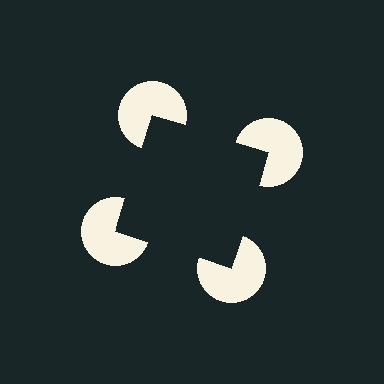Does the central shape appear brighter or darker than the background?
It typically appears slightly darker than the background, even though no actual brightness change is drawn.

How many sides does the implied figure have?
4 sides.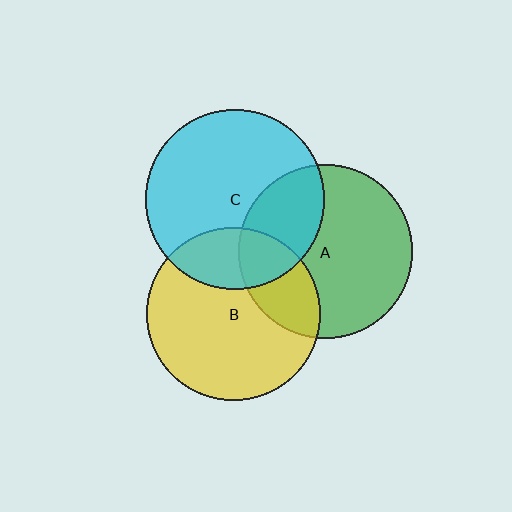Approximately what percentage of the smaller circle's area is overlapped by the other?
Approximately 25%.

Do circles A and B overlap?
Yes.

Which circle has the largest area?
Circle C (cyan).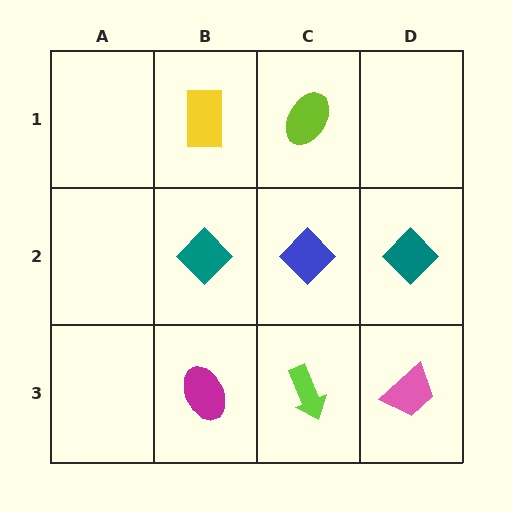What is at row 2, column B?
A teal diamond.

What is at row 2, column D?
A teal diamond.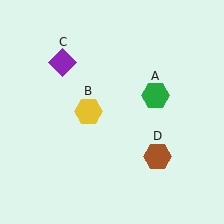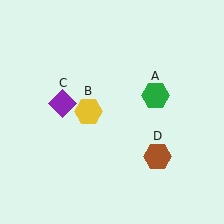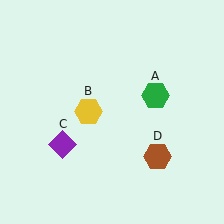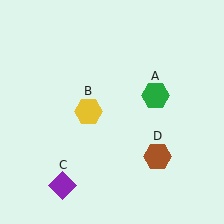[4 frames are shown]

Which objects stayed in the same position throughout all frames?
Green hexagon (object A) and yellow hexagon (object B) and brown hexagon (object D) remained stationary.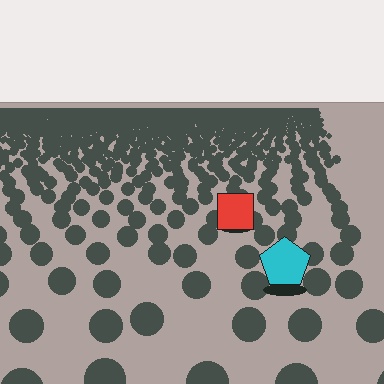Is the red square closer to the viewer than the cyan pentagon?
No. The cyan pentagon is closer — you can tell from the texture gradient: the ground texture is coarser near it.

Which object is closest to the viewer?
The cyan pentagon is closest. The texture marks near it are larger and more spread out.